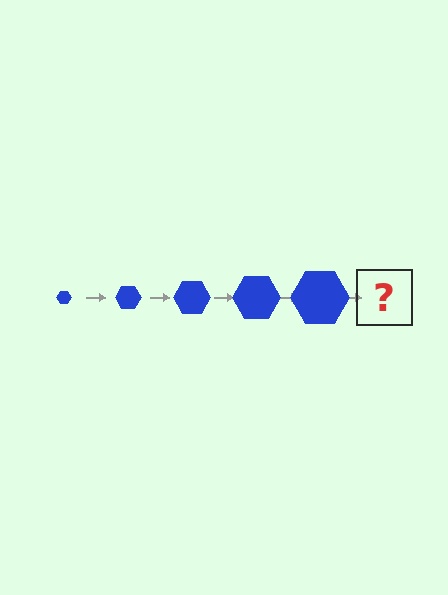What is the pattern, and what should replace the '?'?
The pattern is that the hexagon gets progressively larger each step. The '?' should be a blue hexagon, larger than the previous one.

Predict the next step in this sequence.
The next step is a blue hexagon, larger than the previous one.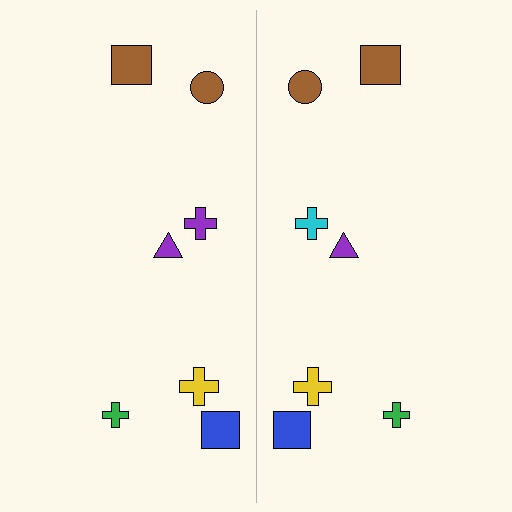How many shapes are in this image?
There are 14 shapes in this image.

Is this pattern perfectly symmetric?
No, the pattern is not perfectly symmetric. The cyan cross on the right side breaks the symmetry — its mirror counterpart is purple.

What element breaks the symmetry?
The cyan cross on the right side breaks the symmetry — its mirror counterpart is purple.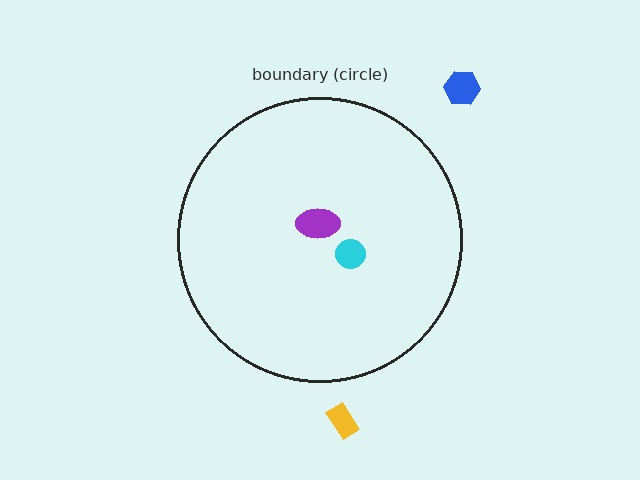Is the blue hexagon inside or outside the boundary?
Outside.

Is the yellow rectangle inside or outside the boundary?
Outside.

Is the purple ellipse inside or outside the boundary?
Inside.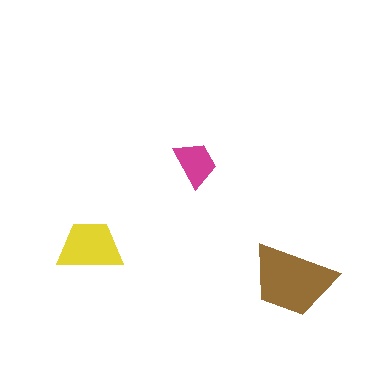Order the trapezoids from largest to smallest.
the brown one, the yellow one, the magenta one.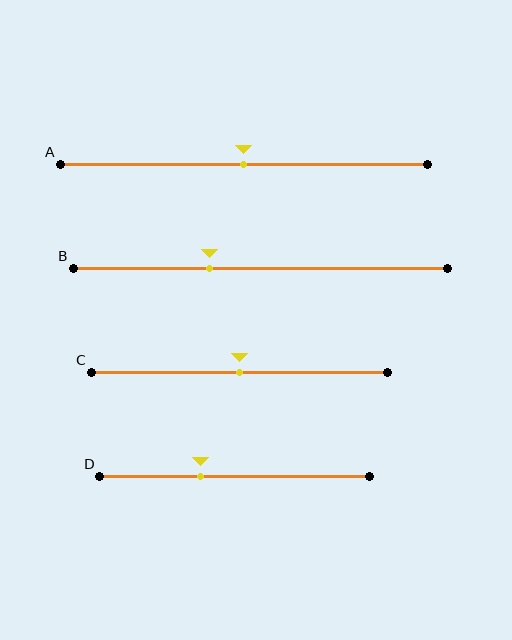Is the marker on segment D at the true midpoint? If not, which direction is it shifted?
No, the marker on segment D is shifted to the left by about 13% of the segment length.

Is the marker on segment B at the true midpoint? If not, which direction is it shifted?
No, the marker on segment B is shifted to the left by about 14% of the segment length.